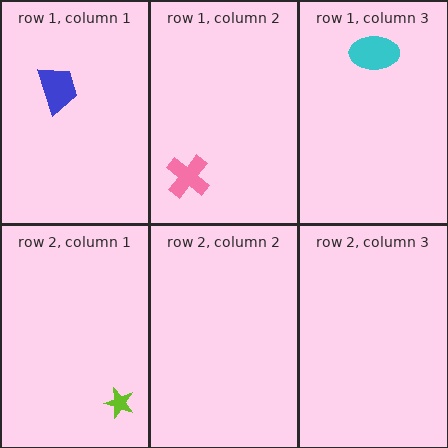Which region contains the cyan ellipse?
The row 1, column 3 region.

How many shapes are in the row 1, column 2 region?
1.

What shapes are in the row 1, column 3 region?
The cyan ellipse.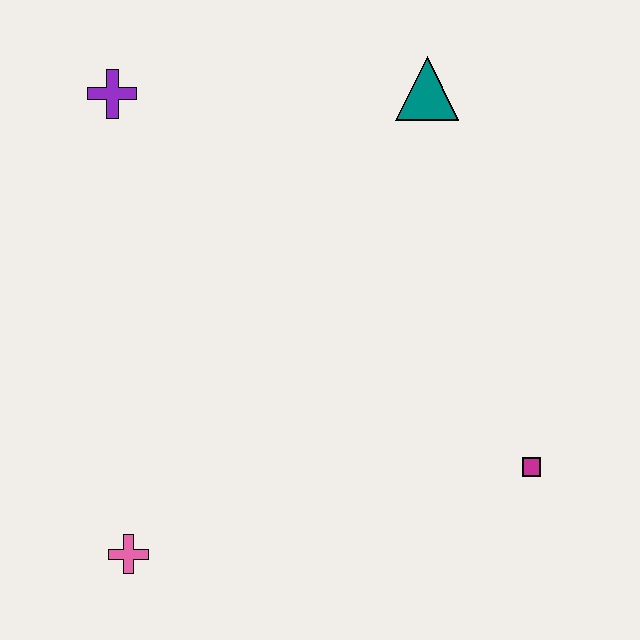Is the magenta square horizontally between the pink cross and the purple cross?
No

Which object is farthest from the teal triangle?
The pink cross is farthest from the teal triangle.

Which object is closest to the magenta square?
The teal triangle is closest to the magenta square.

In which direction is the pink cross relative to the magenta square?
The pink cross is to the left of the magenta square.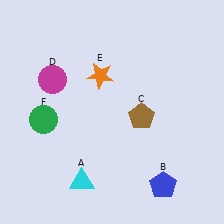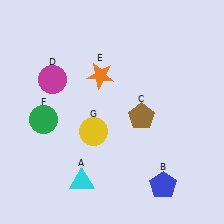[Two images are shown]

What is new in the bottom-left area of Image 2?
A yellow circle (G) was added in the bottom-left area of Image 2.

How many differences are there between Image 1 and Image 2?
There is 1 difference between the two images.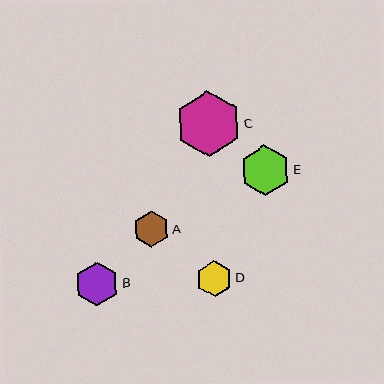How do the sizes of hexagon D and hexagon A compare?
Hexagon D and hexagon A are approximately the same size.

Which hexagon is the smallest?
Hexagon A is the smallest with a size of approximately 36 pixels.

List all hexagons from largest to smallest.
From largest to smallest: C, E, B, D, A.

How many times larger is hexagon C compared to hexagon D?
Hexagon C is approximately 1.8 times the size of hexagon D.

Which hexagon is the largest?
Hexagon C is the largest with a size of approximately 65 pixels.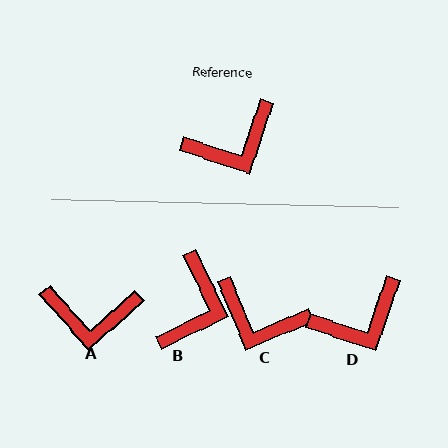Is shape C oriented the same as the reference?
No, it is off by about 49 degrees.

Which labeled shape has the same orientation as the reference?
D.